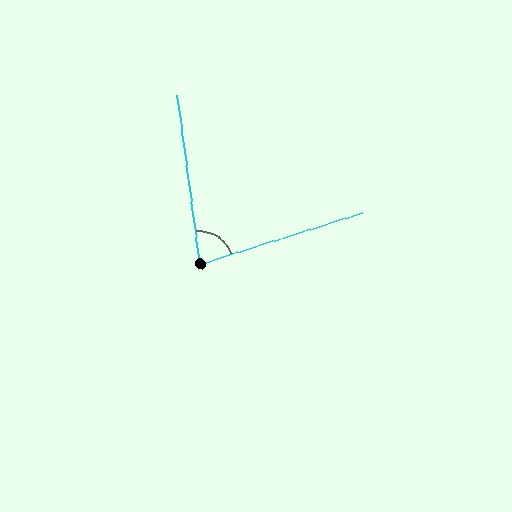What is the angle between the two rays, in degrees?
Approximately 80 degrees.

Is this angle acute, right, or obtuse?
It is acute.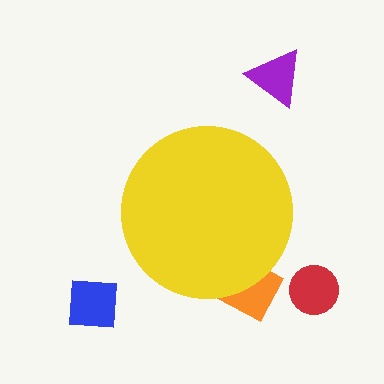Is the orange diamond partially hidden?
Yes, the orange diamond is partially hidden behind the yellow circle.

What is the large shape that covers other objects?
A yellow circle.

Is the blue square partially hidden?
No, the blue square is fully visible.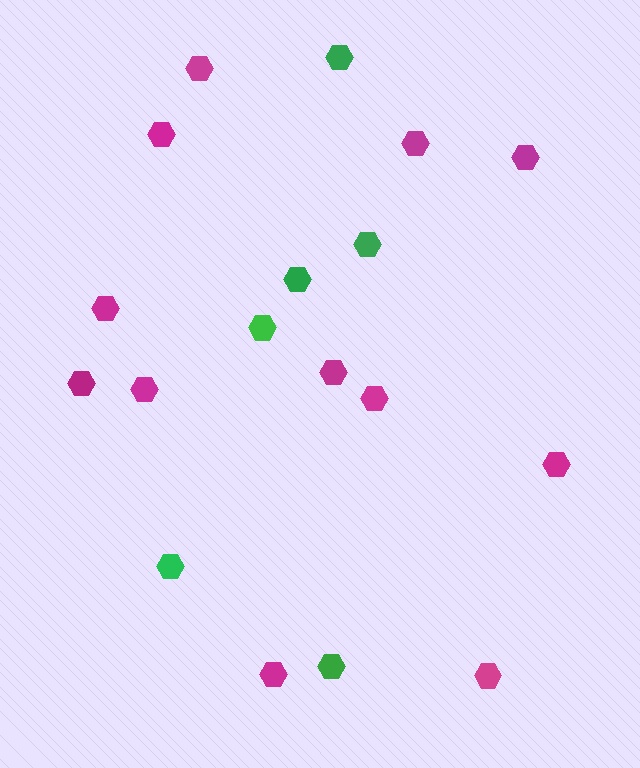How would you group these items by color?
There are 2 groups: one group of green hexagons (6) and one group of magenta hexagons (12).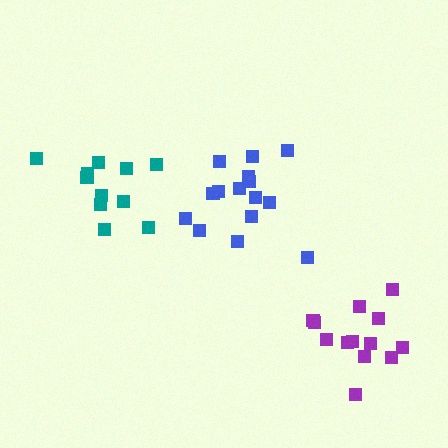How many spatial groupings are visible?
There are 3 spatial groupings.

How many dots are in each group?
Group 1: 11 dots, Group 2: 15 dots, Group 3: 13 dots (39 total).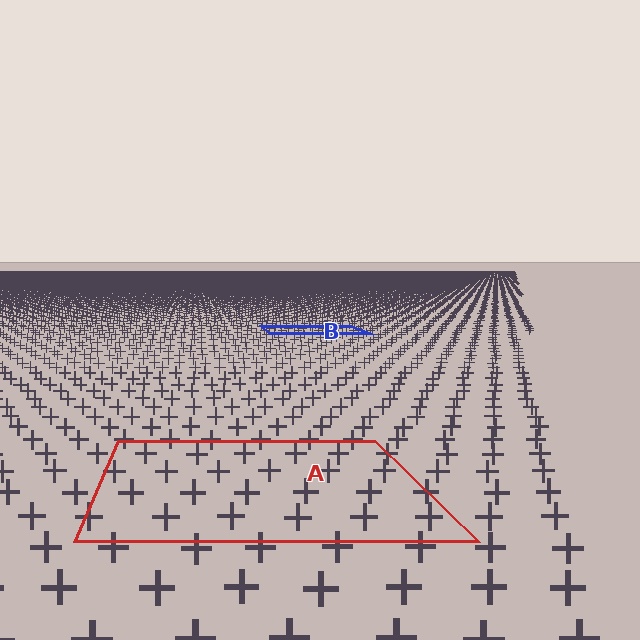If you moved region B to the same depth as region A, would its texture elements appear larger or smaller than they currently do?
They would appear larger. At a closer depth, the same texture elements are projected at a bigger on-screen size.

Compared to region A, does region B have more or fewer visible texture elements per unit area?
Region B has more texture elements per unit area — they are packed more densely because it is farther away.